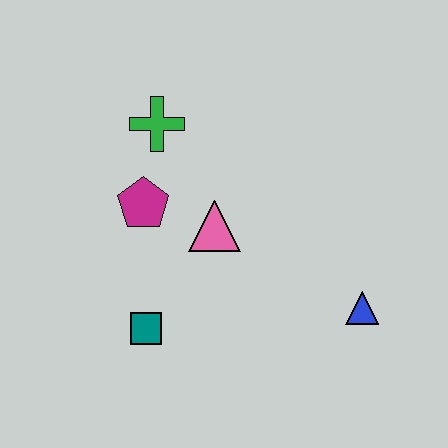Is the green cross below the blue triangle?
No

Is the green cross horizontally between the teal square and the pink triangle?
Yes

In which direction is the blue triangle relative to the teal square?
The blue triangle is to the right of the teal square.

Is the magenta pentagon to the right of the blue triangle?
No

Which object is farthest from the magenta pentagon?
The blue triangle is farthest from the magenta pentagon.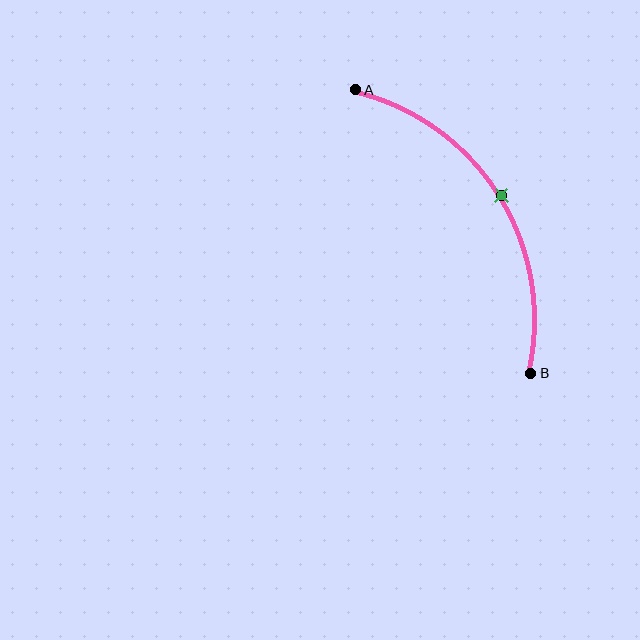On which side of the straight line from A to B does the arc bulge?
The arc bulges to the right of the straight line connecting A and B.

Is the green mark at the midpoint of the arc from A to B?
Yes. The green mark lies on the arc at equal arc-length from both A and B — it is the arc midpoint.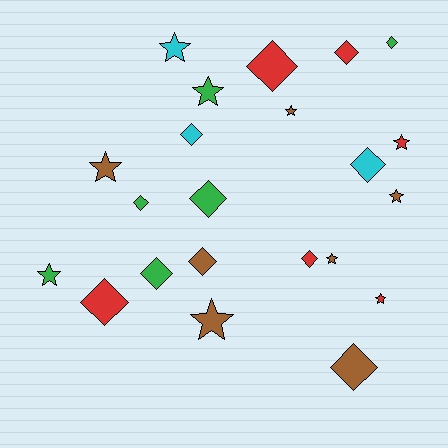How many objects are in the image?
There are 22 objects.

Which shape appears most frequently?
Diamond, with 12 objects.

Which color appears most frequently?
Brown, with 7 objects.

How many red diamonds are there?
There are 4 red diamonds.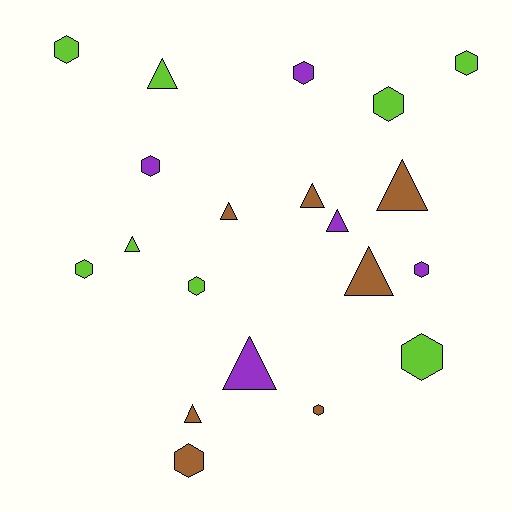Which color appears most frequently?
Lime, with 8 objects.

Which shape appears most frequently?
Hexagon, with 11 objects.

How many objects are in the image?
There are 20 objects.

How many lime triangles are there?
There are 2 lime triangles.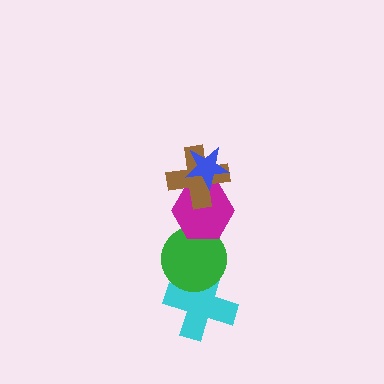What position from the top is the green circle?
The green circle is 4th from the top.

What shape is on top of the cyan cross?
The green circle is on top of the cyan cross.